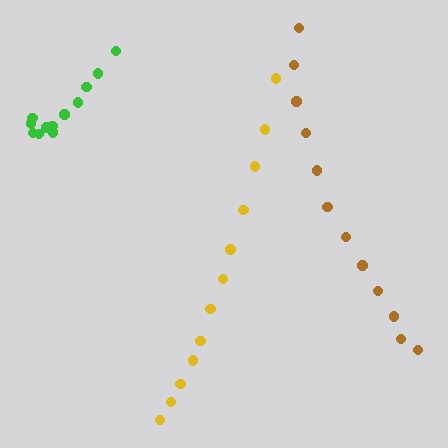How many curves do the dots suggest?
There are 3 distinct paths.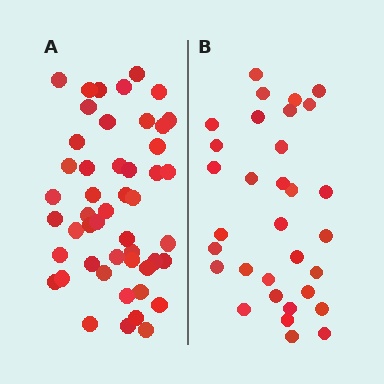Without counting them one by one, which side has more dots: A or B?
Region A (the left region) has more dots.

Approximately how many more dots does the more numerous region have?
Region A has approximately 15 more dots than region B.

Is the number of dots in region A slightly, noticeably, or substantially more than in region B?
Region A has substantially more. The ratio is roughly 1.5 to 1.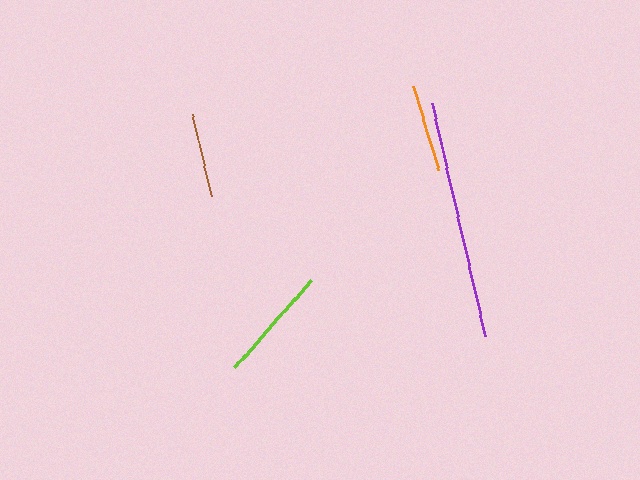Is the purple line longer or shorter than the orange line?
The purple line is longer than the orange line.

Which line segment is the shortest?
The brown line is the shortest at approximately 84 pixels.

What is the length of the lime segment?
The lime segment is approximately 116 pixels long.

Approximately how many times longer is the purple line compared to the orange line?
The purple line is approximately 2.7 times the length of the orange line.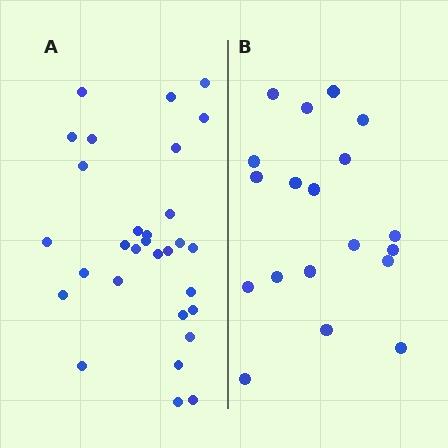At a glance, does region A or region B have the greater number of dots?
Region A (the left region) has more dots.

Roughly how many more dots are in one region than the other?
Region A has roughly 12 or so more dots than region B.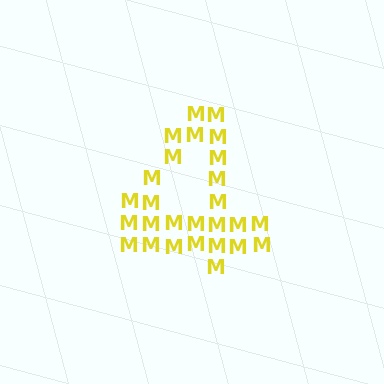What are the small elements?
The small elements are letter M's.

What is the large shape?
The large shape is the digit 4.